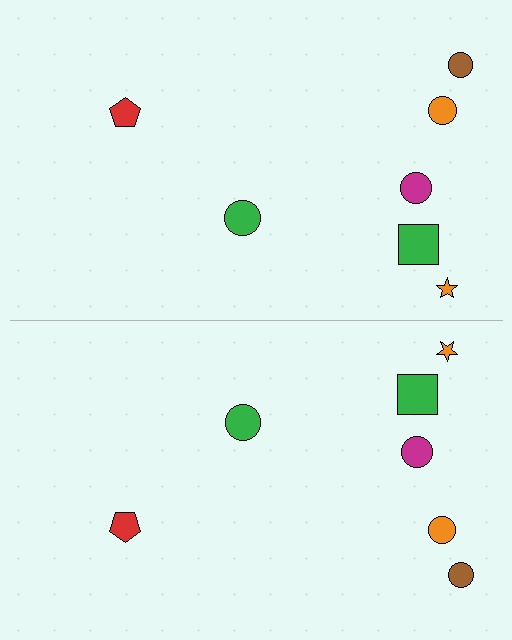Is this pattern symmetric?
Yes, this pattern has bilateral (reflection) symmetry.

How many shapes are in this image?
There are 14 shapes in this image.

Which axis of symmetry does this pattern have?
The pattern has a horizontal axis of symmetry running through the center of the image.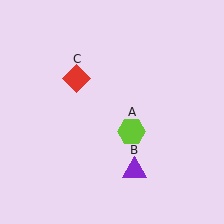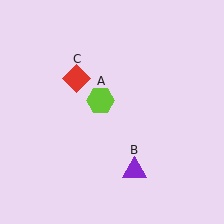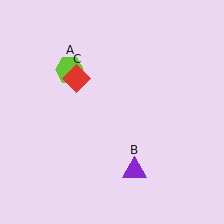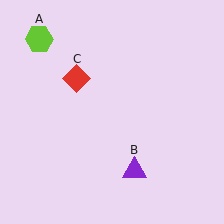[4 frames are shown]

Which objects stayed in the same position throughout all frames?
Purple triangle (object B) and red diamond (object C) remained stationary.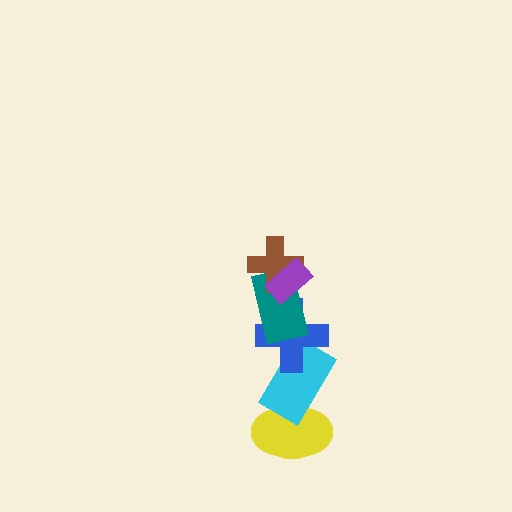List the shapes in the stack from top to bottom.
From top to bottom: the purple rectangle, the brown cross, the teal rectangle, the blue cross, the cyan rectangle, the yellow ellipse.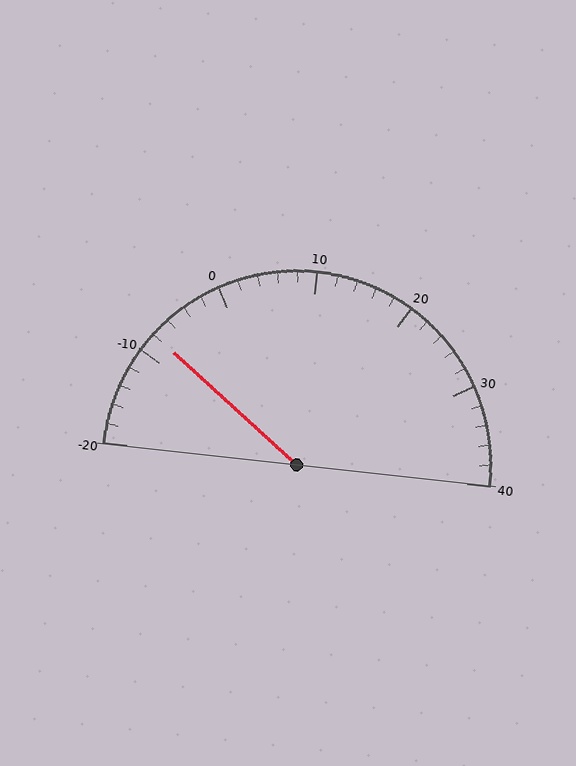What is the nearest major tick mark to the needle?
The nearest major tick mark is -10.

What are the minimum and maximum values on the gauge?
The gauge ranges from -20 to 40.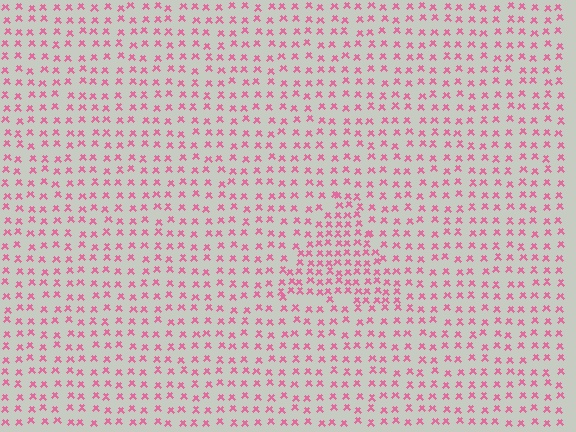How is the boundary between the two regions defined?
The boundary is defined by a change in element density (approximately 1.7x ratio). All elements are the same color, size, and shape.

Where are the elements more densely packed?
The elements are more densely packed inside the triangle boundary.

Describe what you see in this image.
The image contains small pink elements arranged at two different densities. A triangle-shaped region is visible where the elements are more densely packed than the surrounding area.